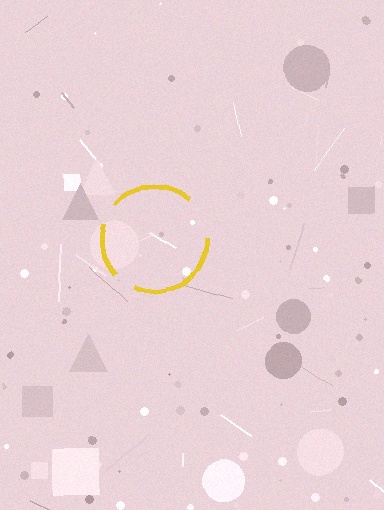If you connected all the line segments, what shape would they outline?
They would outline a circle.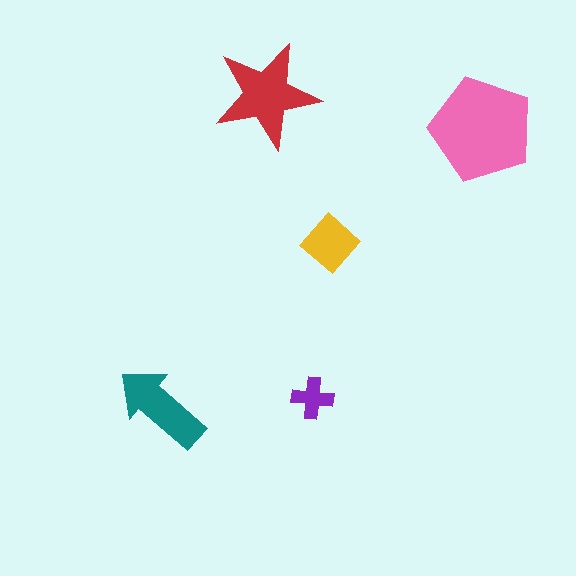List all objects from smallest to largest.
The purple cross, the yellow diamond, the teal arrow, the red star, the pink pentagon.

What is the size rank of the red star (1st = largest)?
2nd.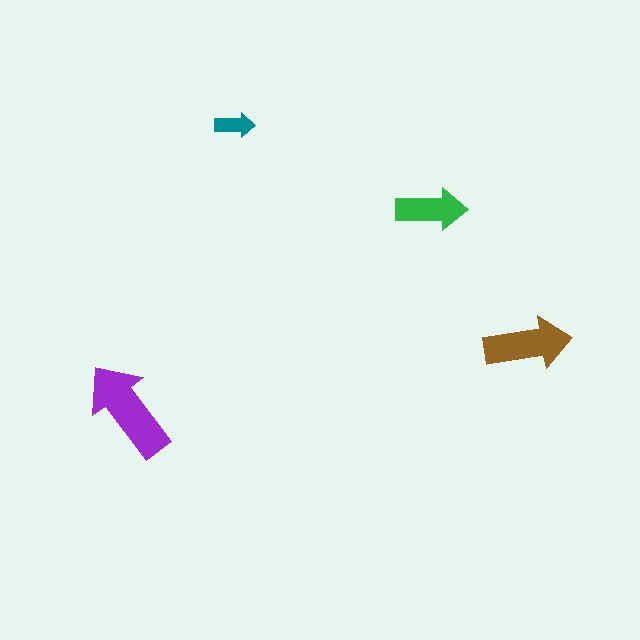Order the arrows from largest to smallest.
the purple one, the brown one, the green one, the teal one.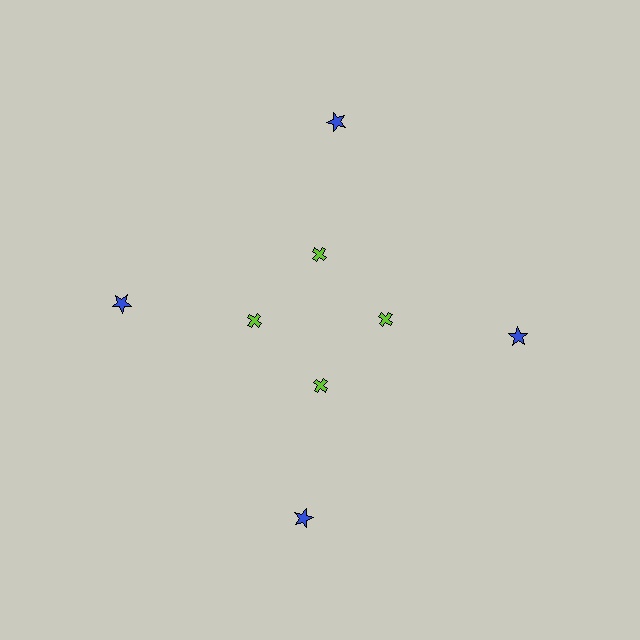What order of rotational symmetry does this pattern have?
This pattern has 4-fold rotational symmetry.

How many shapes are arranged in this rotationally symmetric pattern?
There are 8 shapes, arranged in 4 groups of 2.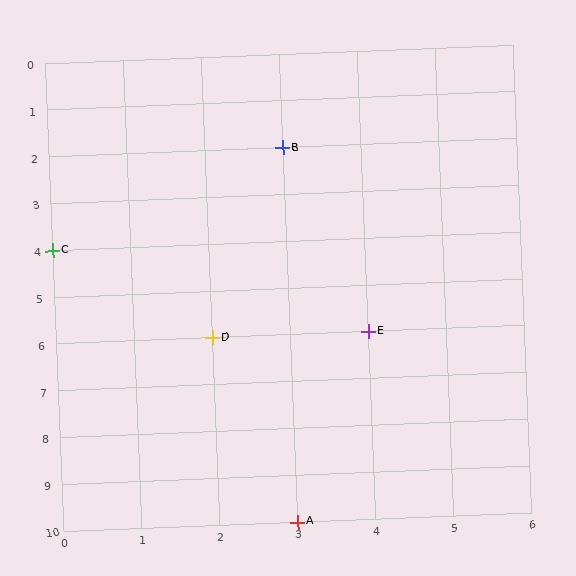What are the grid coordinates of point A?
Point A is at grid coordinates (3, 10).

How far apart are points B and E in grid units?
Points B and E are 1 column and 4 rows apart (about 4.1 grid units diagonally).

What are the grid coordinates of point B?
Point B is at grid coordinates (3, 2).